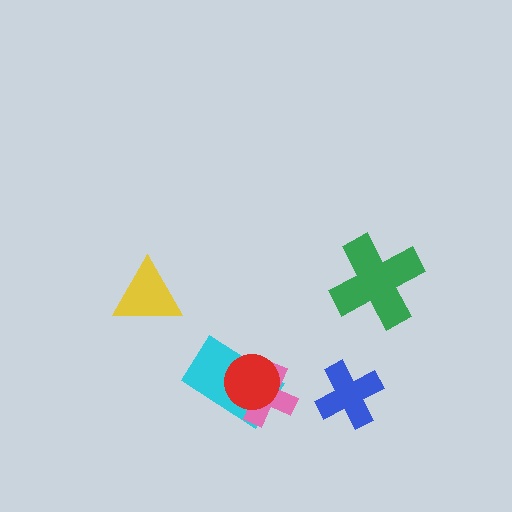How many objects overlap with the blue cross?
0 objects overlap with the blue cross.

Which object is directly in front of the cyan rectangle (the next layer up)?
The pink cross is directly in front of the cyan rectangle.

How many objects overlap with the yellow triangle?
0 objects overlap with the yellow triangle.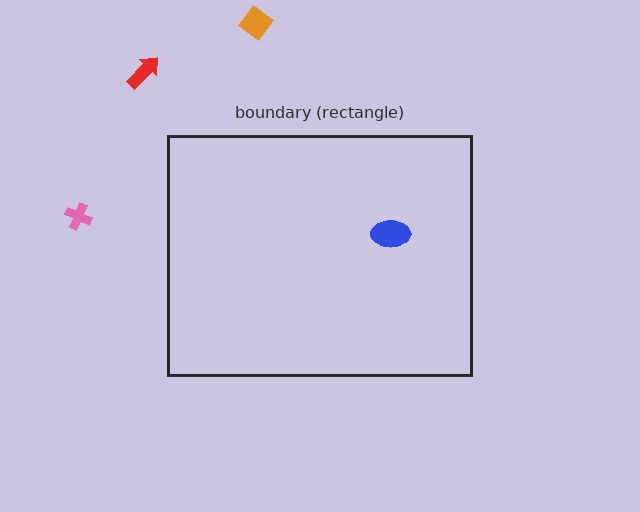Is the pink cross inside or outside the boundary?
Outside.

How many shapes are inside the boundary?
1 inside, 3 outside.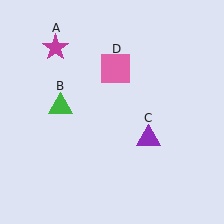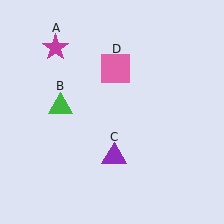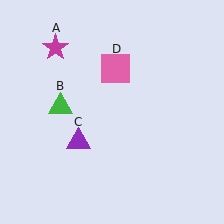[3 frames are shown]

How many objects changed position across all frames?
1 object changed position: purple triangle (object C).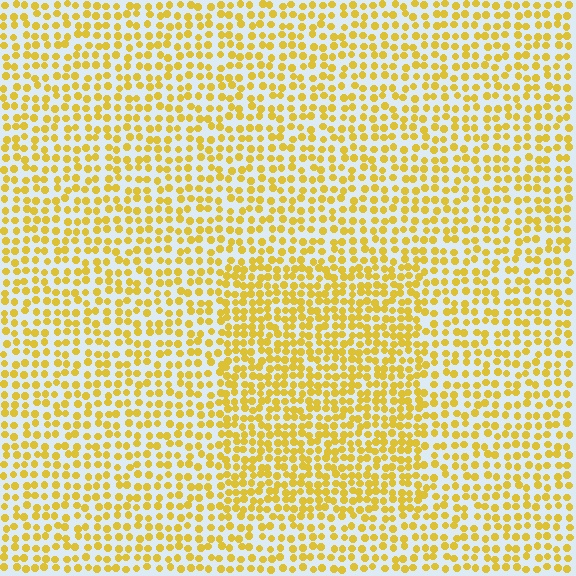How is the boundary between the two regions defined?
The boundary is defined by a change in element density (approximately 1.5x ratio). All elements are the same color, size, and shape.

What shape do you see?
I see a rectangle.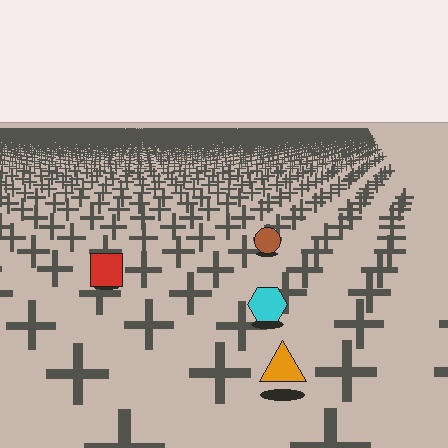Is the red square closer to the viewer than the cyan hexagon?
No. The cyan hexagon is closer — you can tell from the texture gradient: the ground texture is coarser near it.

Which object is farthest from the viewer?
The brown circle is farthest from the viewer. It appears smaller and the ground texture around it is denser.